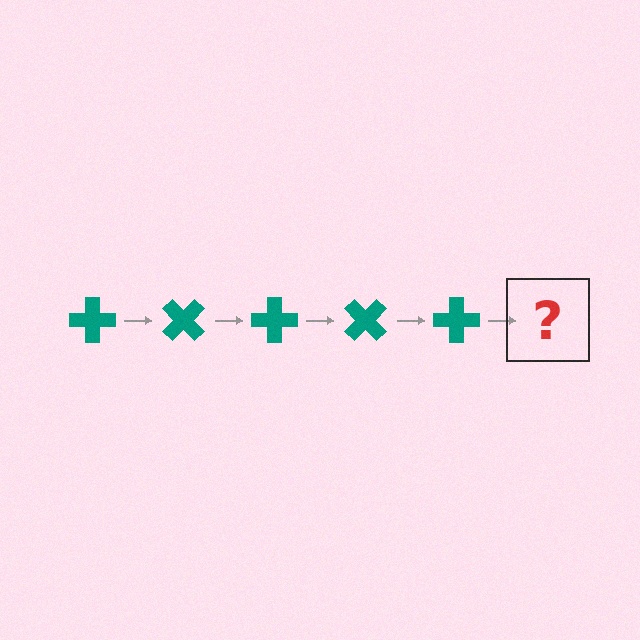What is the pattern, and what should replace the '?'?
The pattern is that the cross rotates 45 degrees each step. The '?' should be a teal cross rotated 225 degrees.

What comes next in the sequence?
The next element should be a teal cross rotated 225 degrees.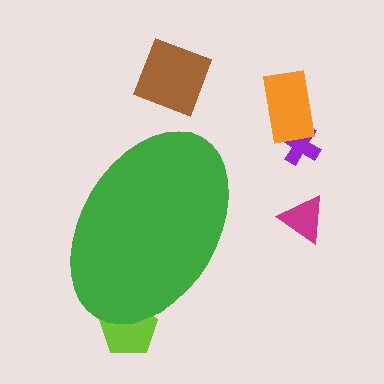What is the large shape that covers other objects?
A green ellipse.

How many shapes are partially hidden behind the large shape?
1 shape is partially hidden.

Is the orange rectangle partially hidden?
No, the orange rectangle is fully visible.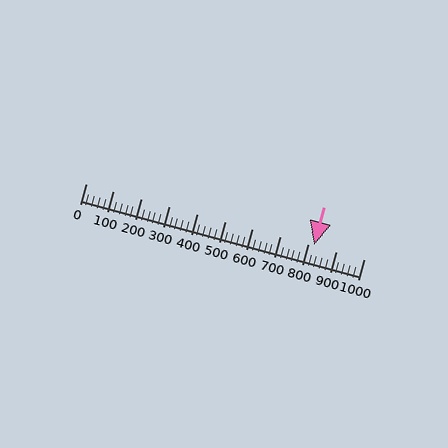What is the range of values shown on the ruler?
The ruler shows values from 0 to 1000.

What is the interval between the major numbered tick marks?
The major tick marks are spaced 100 units apart.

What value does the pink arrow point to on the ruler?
The pink arrow points to approximately 820.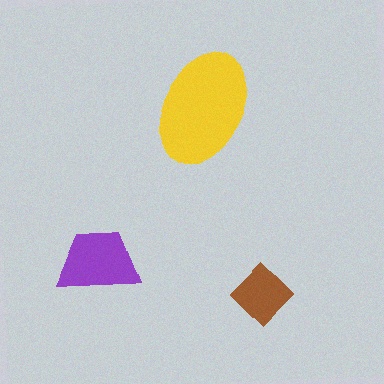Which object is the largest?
The yellow ellipse.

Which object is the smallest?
The brown diamond.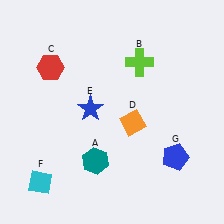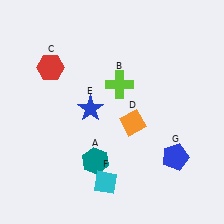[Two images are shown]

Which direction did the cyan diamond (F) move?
The cyan diamond (F) moved right.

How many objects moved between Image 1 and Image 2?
2 objects moved between the two images.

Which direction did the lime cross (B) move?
The lime cross (B) moved down.